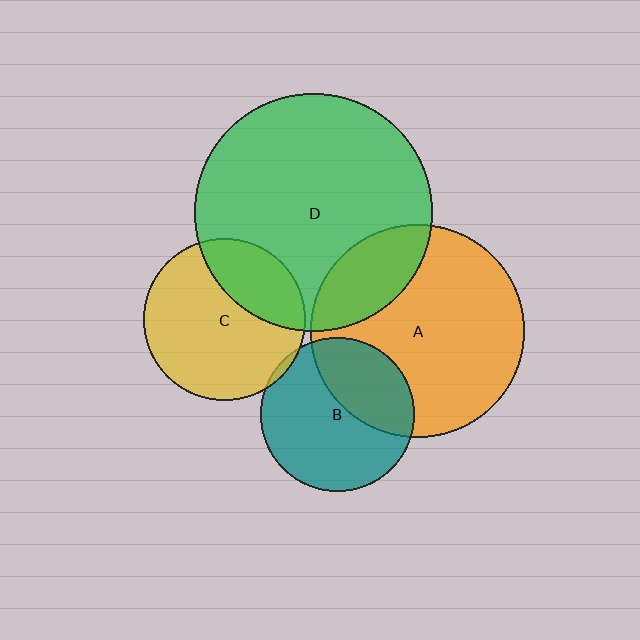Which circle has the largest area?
Circle D (green).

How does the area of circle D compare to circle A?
Approximately 1.2 times.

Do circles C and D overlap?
Yes.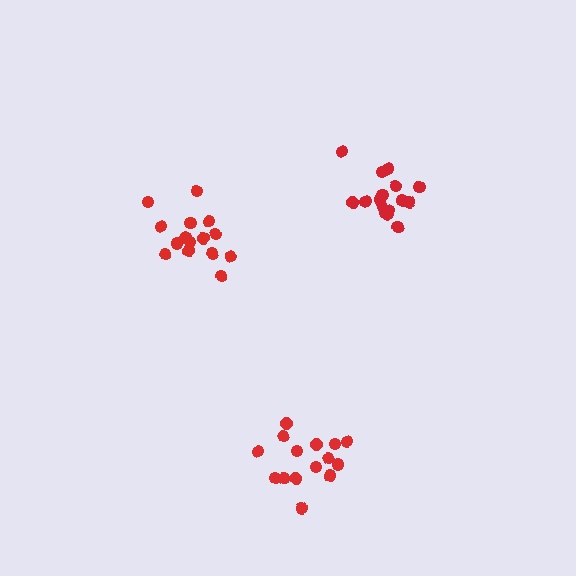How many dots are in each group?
Group 1: 15 dots, Group 2: 16 dots, Group 3: 15 dots (46 total).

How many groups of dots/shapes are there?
There are 3 groups.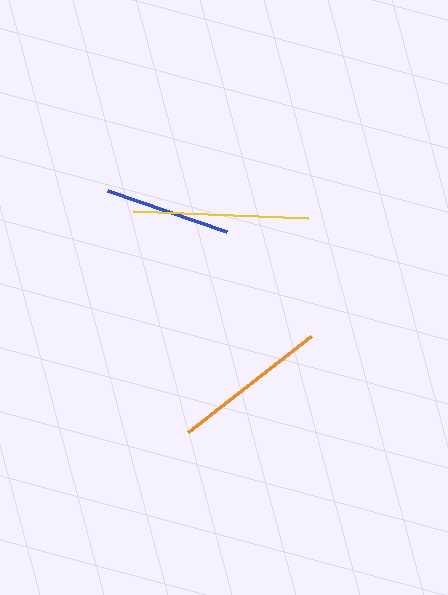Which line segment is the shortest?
The blue line is the shortest at approximately 126 pixels.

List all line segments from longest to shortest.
From longest to shortest: yellow, orange, blue.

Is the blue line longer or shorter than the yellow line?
The yellow line is longer than the blue line.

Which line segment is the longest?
The yellow line is the longest at approximately 176 pixels.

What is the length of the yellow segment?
The yellow segment is approximately 176 pixels long.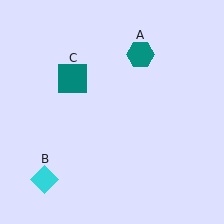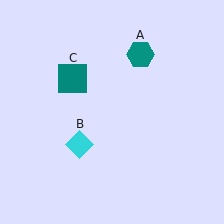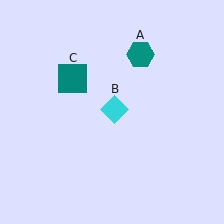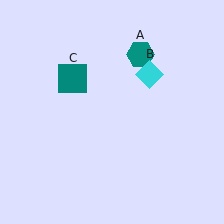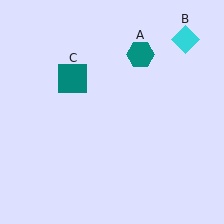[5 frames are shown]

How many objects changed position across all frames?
1 object changed position: cyan diamond (object B).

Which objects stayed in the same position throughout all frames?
Teal hexagon (object A) and teal square (object C) remained stationary.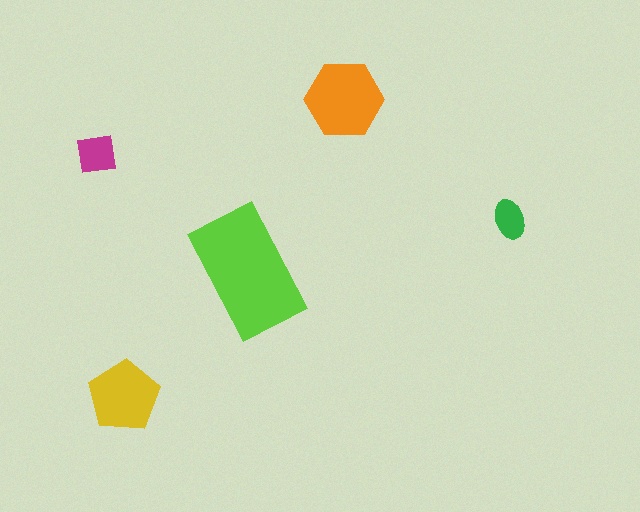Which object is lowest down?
The yellow pentagon is bottommost.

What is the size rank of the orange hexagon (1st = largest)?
2nd.